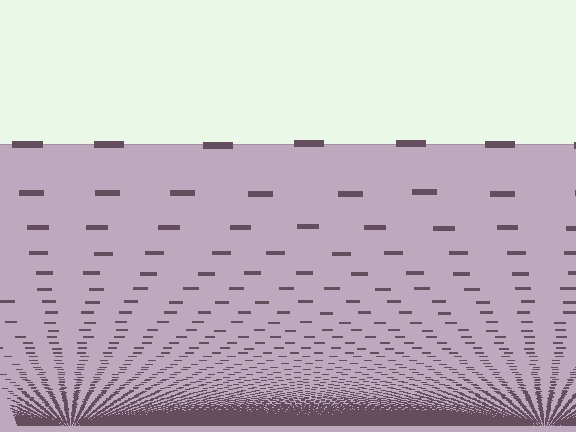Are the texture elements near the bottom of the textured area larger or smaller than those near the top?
Smaller. The gradient is inverted — elements near the bottom are smaller and denser.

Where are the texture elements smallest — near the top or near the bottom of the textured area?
Near the bottom.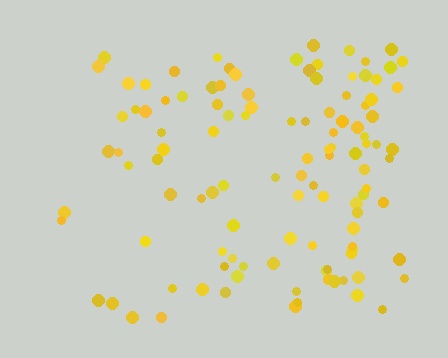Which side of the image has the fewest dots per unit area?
The left.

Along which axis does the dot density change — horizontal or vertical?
Horizontal.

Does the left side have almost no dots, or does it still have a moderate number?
Still a moderate number, just noticeably fewer than the right.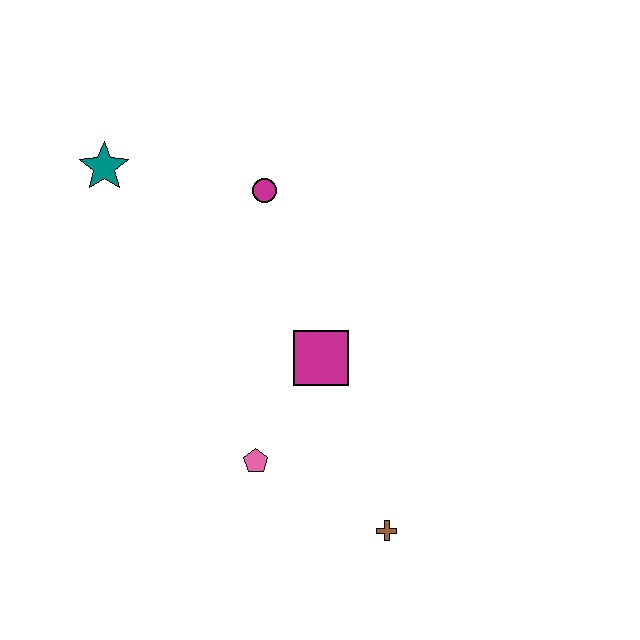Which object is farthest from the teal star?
The brown cross is farthest from the teal star.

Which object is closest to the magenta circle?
The teal star is closest to the magenta circle.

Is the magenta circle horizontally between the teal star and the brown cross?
Yes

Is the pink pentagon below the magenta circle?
Yes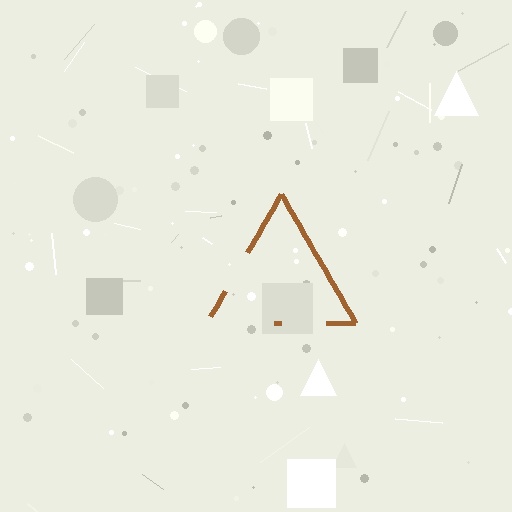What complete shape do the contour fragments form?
The contour fragments form a triangle.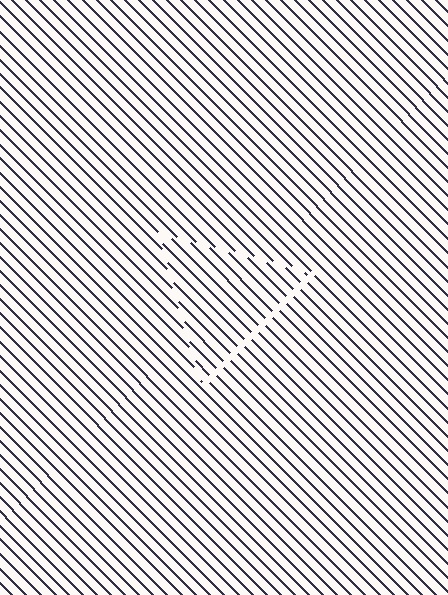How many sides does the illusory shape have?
3 sides — the line-ends trace a triangle.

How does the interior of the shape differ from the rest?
The interior of the shape contains the same grating, shifted by half a period — the contour is defined by the phase discontinuity where line-ends from the inner and outer gratings abut.